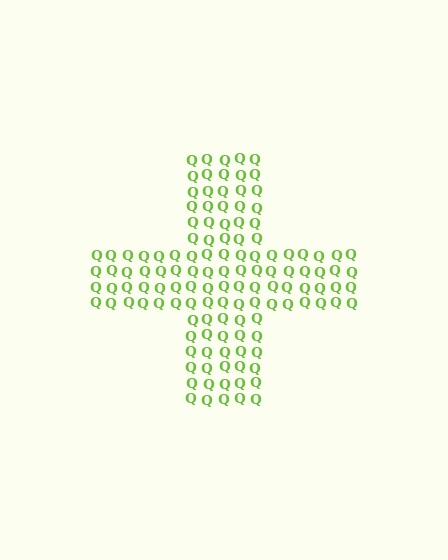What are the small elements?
The small elements are letter Q's.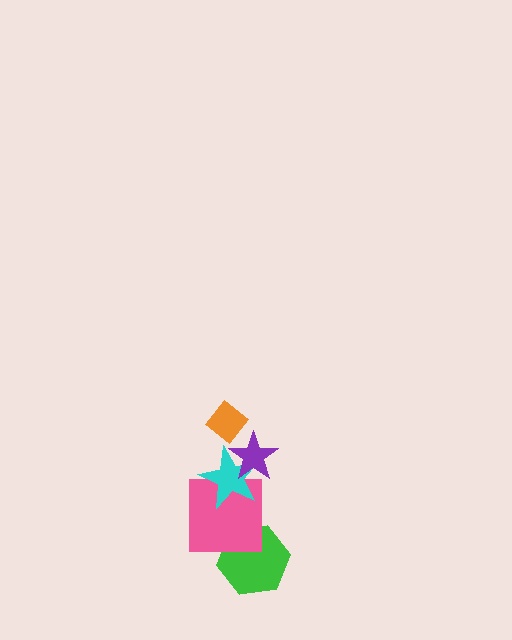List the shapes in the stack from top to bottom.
From top to bottom: the orange diamond, the purple star, the cyan star, the pink square, the green hexagon.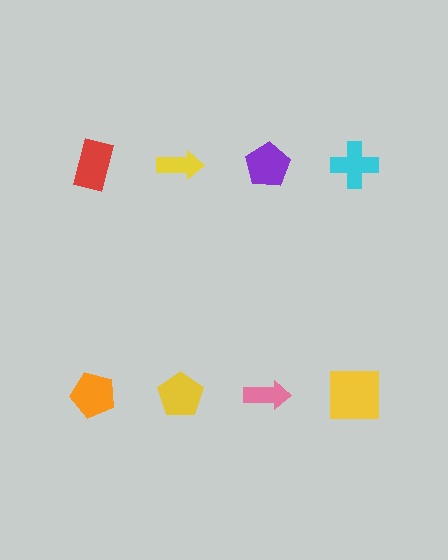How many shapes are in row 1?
4 shapes.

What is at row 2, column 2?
A yellow pentagon.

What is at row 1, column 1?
A red rectangle.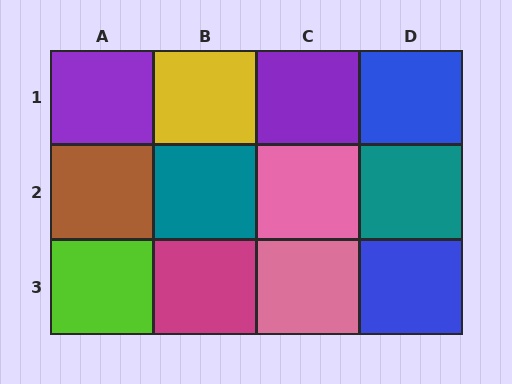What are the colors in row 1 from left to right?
Purple, yellow, purple, blue.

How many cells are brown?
1 cell is brown.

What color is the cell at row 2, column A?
Brown.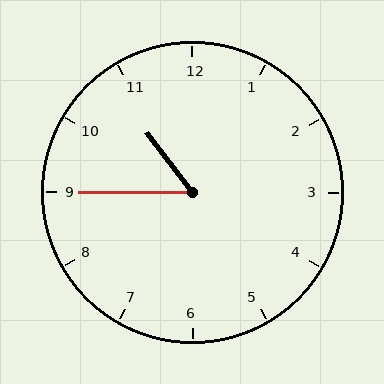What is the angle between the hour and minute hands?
Approximately 52 degrees.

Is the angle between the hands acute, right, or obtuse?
It is acute.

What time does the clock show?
10:45.